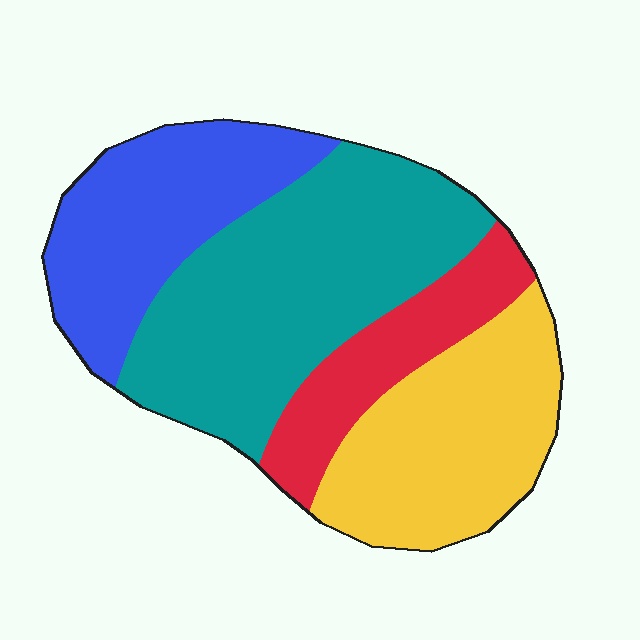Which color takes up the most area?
Teal, at roughly 35%.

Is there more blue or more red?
Blue.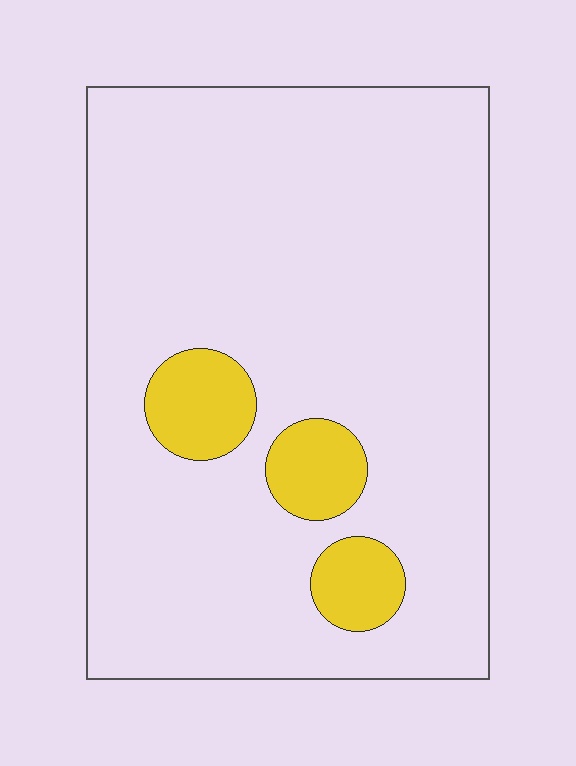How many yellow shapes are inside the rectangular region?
3.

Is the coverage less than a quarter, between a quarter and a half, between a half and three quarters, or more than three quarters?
Less than a quarter.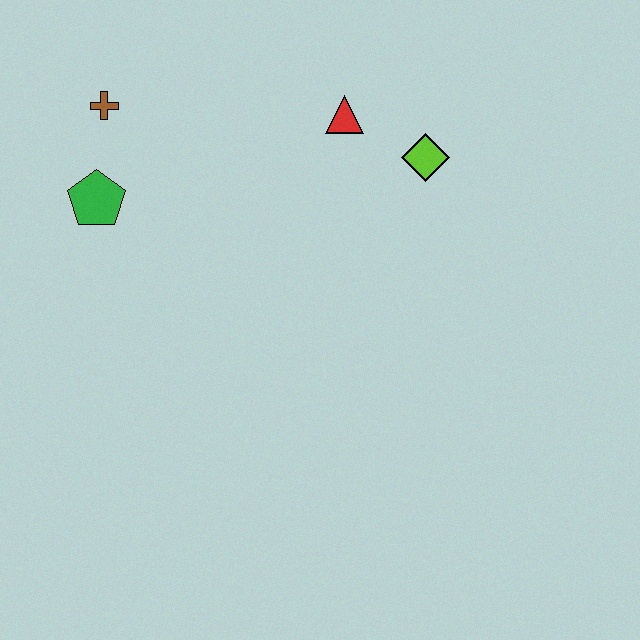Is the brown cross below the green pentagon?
No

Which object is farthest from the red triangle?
The green pentagon is farthest from the red triangle.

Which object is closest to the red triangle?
The lime diamond is closest to the red triangle.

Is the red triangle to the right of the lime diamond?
No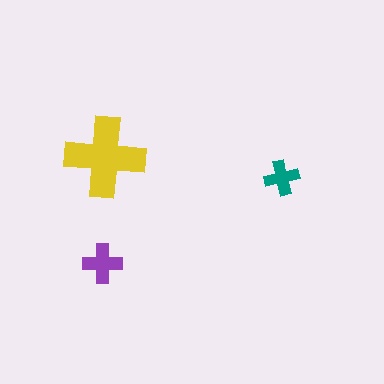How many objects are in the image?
There are 3 objects in the image.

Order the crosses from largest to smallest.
the yellow one, the purple one, the teal one.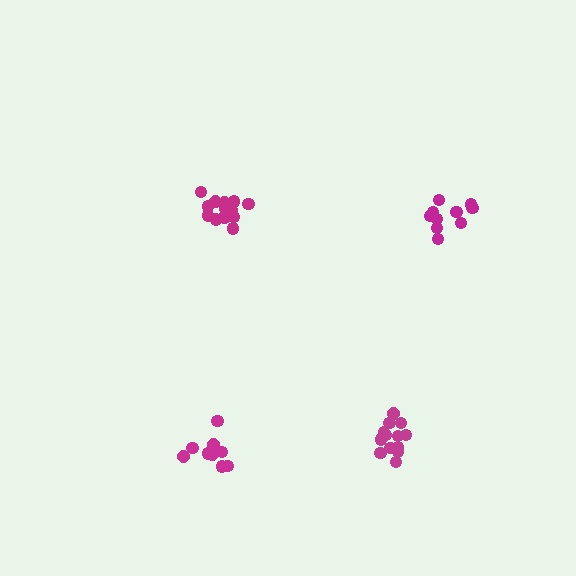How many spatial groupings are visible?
There are 4 spatial groupings.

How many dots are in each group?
Group 1: 10 dots, Group 2: 15 dots, Group 3: 14 dots, Group 4: 9 dots (48 total).